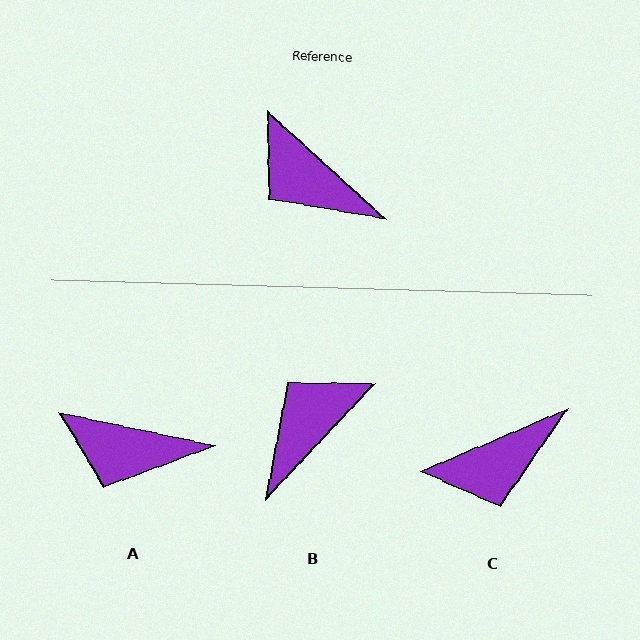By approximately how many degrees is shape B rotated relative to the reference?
Approximately 91 degrees clockwise.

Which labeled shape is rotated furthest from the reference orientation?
B, about 91 degrees away.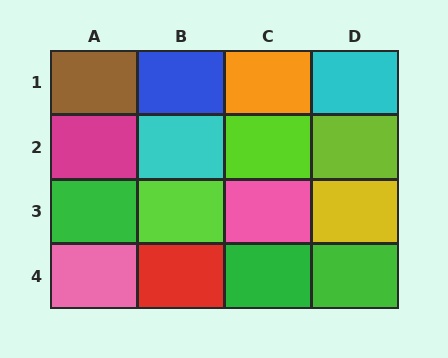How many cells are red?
1 cell is red.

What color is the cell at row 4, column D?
Green.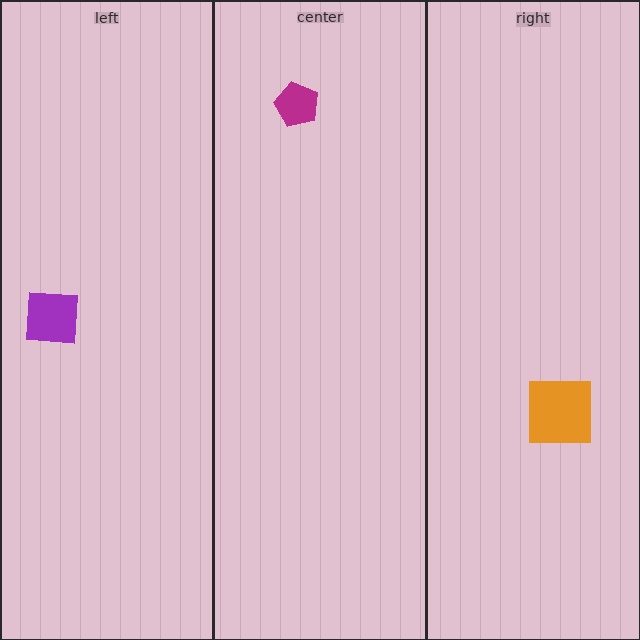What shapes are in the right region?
The orange square.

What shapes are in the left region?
The purple square.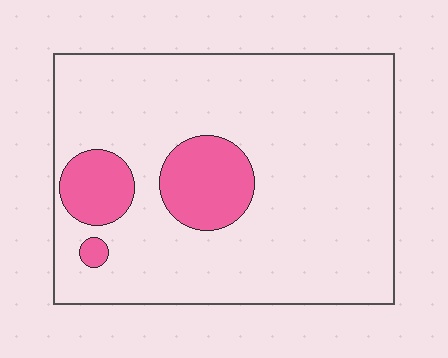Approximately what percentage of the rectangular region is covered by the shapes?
Approximately 15%.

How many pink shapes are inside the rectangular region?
3.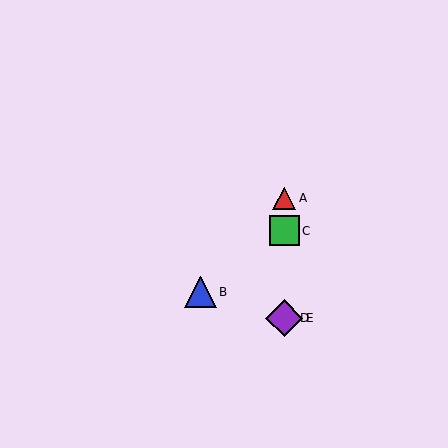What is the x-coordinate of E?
Object E is at x≈284.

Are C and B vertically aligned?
No, C is at x≈284 and B is at x≈200.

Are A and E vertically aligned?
Yes, both are at x≈284.